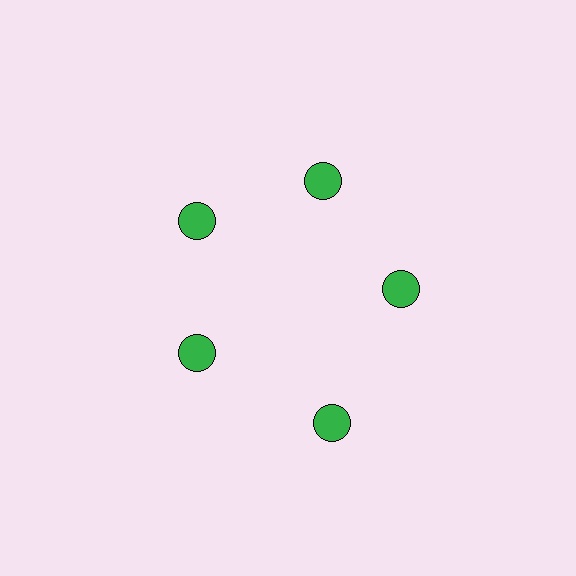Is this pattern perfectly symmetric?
No. The 5 green circles are arranged in a ring, but one element near the 5 o'clock position is pushed outward from the center, breaking the 5-fold rotational symmetry.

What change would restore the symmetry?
The symmetry would be restored by moving it inward, back onto the ring so that all 5 circles sit at equal angles and equal distance from the center.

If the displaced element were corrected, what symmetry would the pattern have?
It would have 5-fold rotational symmetry — the pattern would map onto itself every 72 degrees.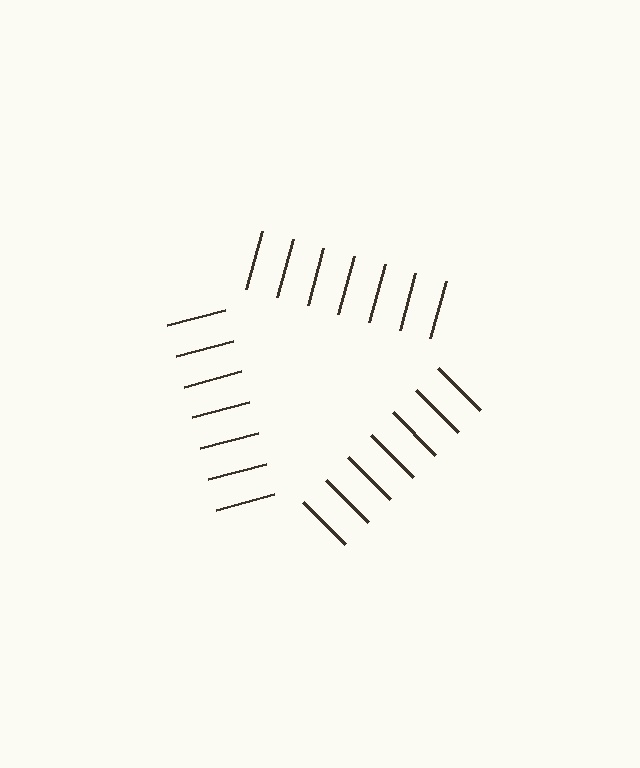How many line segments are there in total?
21 — 7 along each of the 3 edges.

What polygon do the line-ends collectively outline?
An illusory triangle — the line segments terminate on its edges but no continuous stroke is drawn.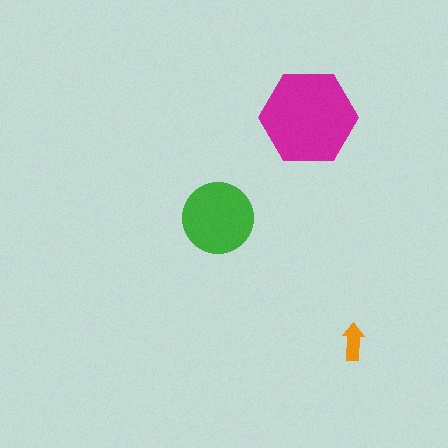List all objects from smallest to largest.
The orange arrow, the green circle, the magenta hexagon.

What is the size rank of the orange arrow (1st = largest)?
3rd.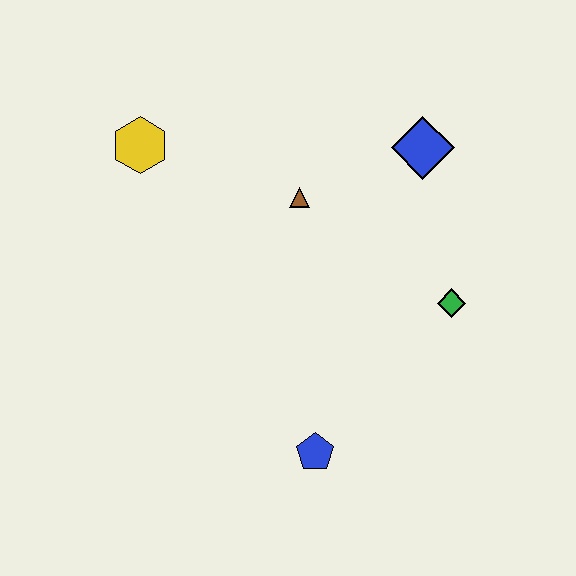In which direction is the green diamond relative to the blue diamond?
The green diamond is below the blue diamond.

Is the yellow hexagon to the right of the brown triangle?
No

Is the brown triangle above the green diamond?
Yes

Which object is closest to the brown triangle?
The blue diamond is closest to the brown triangle.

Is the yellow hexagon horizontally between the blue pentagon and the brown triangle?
No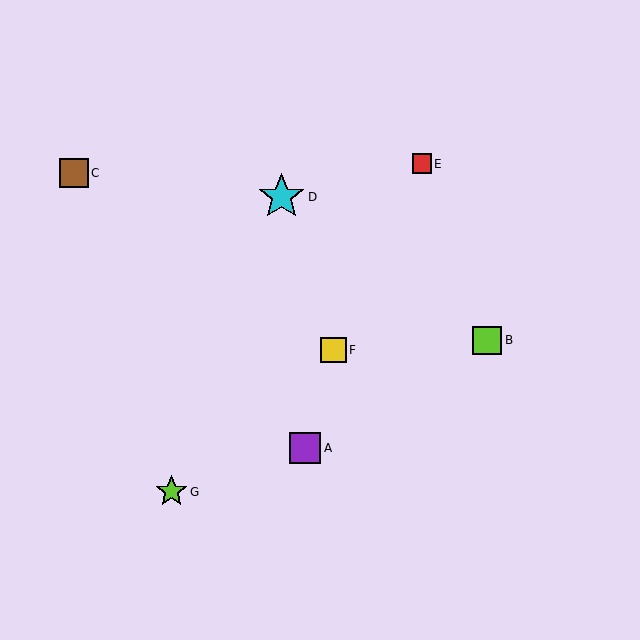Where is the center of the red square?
The center of the red square is at (422, 164).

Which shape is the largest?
The cyan star (labeled D) is the largest.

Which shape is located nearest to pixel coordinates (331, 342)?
The yellow square (labeled F) at (334, 350) is nearest to that location.